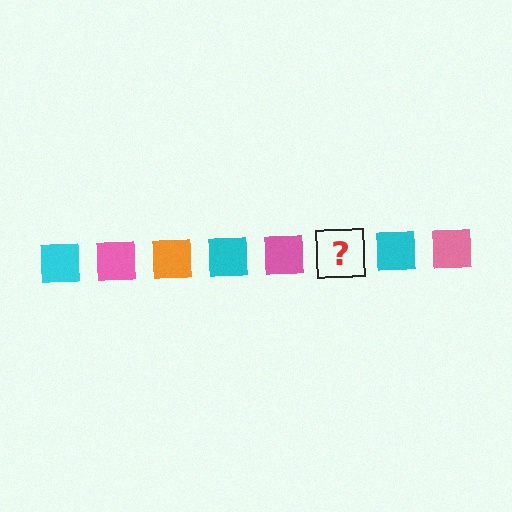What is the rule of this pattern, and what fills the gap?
The rule is that the pattern cycles through cyan, pink, orange squares. The gap should be filled with an orange square.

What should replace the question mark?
The question mark should be replaced with an orange square.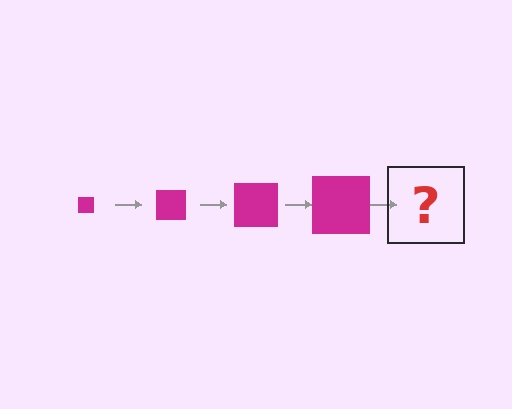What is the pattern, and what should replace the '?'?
The pattern is that the square gets progressively larger each step. The '?' should be a magenta square, larger than the previous one.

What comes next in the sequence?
The next element should be a magenta square, larger than the previous one.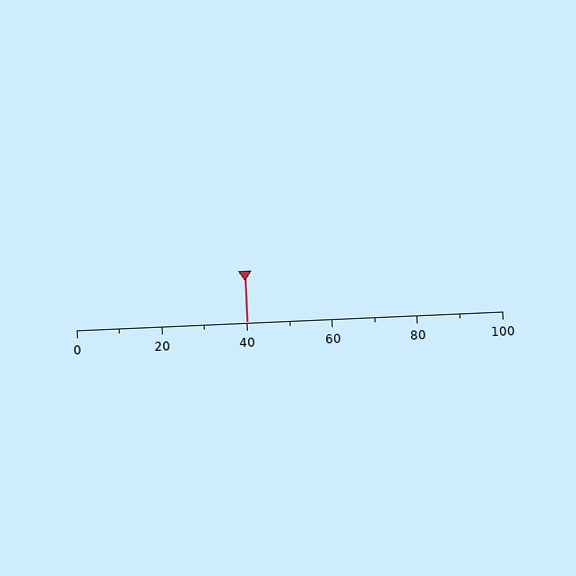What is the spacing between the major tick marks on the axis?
The major ticks are spaced 20 apart.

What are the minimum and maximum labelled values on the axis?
The axis runs from 0 to 100.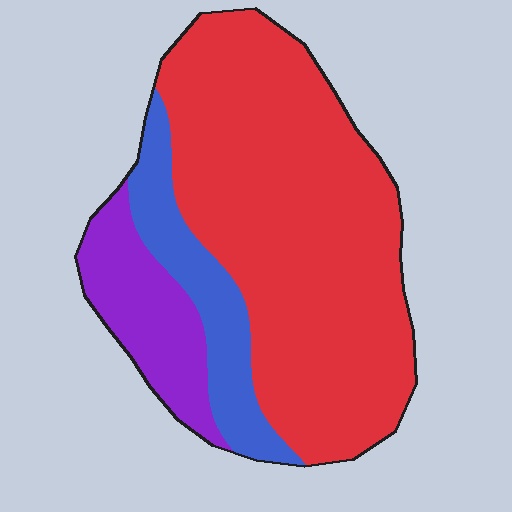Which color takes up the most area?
Red, at roughly 70%.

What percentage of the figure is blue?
Blue covers 16% of the figure.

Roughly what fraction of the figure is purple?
Purple covers 15% of the figure.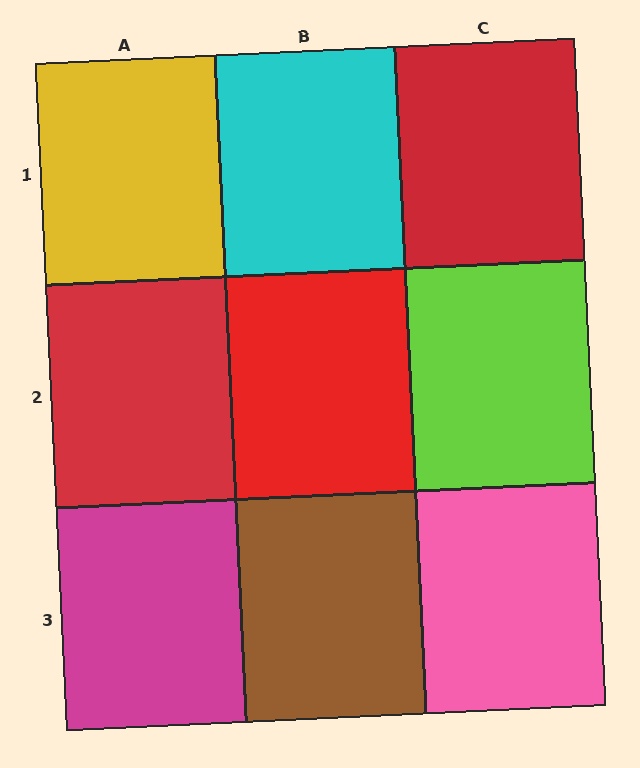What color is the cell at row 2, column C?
Lime.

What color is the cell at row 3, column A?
Magenta.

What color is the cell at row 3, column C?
Pink.